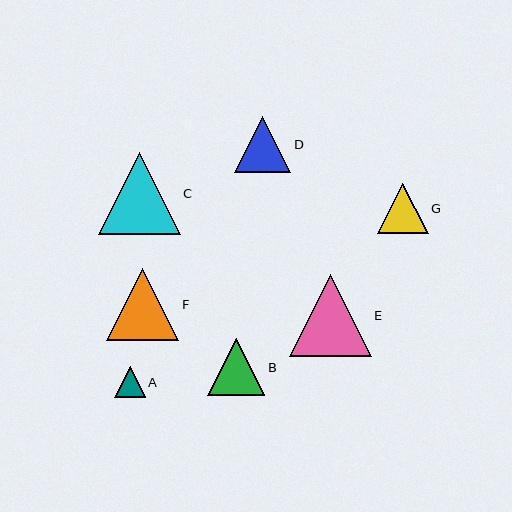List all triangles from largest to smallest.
From largest to smallest: E, C, F, B, D, G, A.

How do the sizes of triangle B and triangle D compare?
Triangle B and triangle D are approximately the same size.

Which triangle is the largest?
Triangle E is the largest with a size of approximately 82 pixels.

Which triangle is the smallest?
Triangle A is the smallest with a size of approximately 31 pixels.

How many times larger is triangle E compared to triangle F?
Triangle E is approximately 1.1 times the size of triangle F.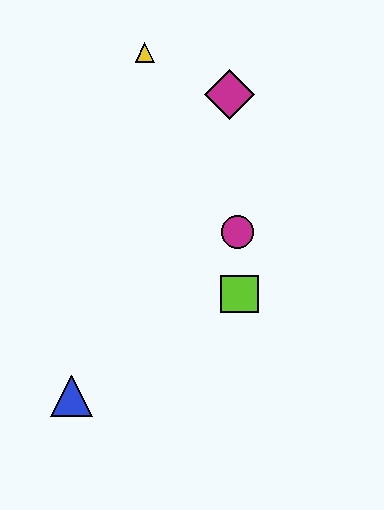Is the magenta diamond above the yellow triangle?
No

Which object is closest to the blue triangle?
The lime square is closest to the blue triangle.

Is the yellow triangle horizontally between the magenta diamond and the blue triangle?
Yes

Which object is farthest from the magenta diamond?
The blue triangle is farthest from the magenta diamond.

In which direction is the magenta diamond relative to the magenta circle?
The magenta diamond is above the magenta circle.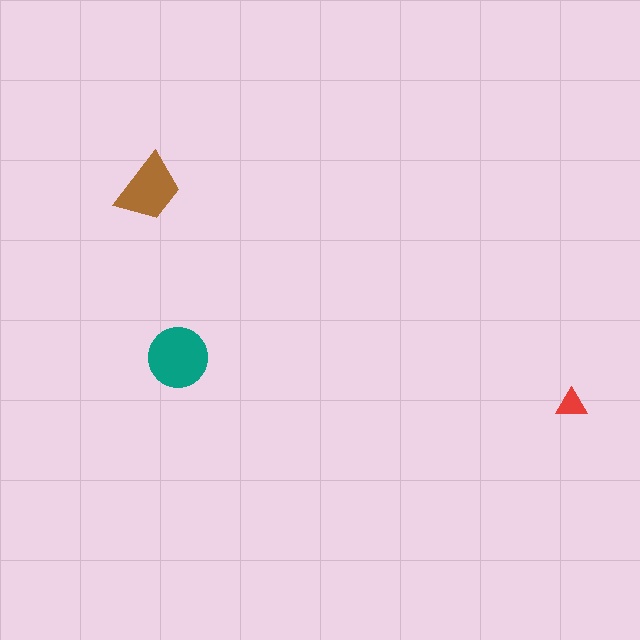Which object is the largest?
The teal circle.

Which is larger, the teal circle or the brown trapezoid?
The teal circle.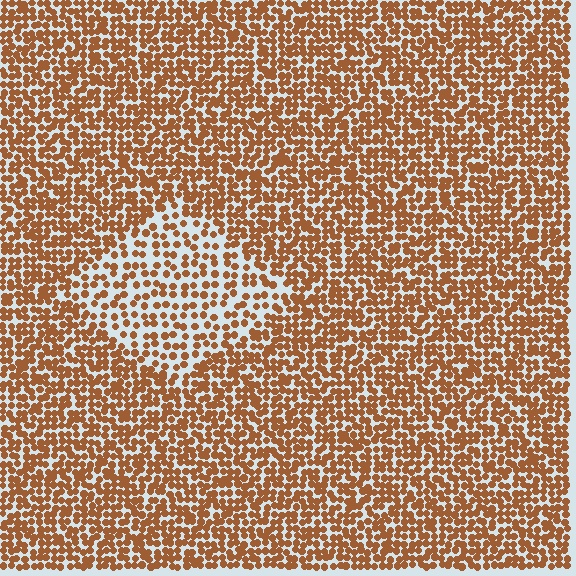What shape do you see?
I see a diamond.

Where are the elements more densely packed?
The elements are more densely packed outside the diamond boundary.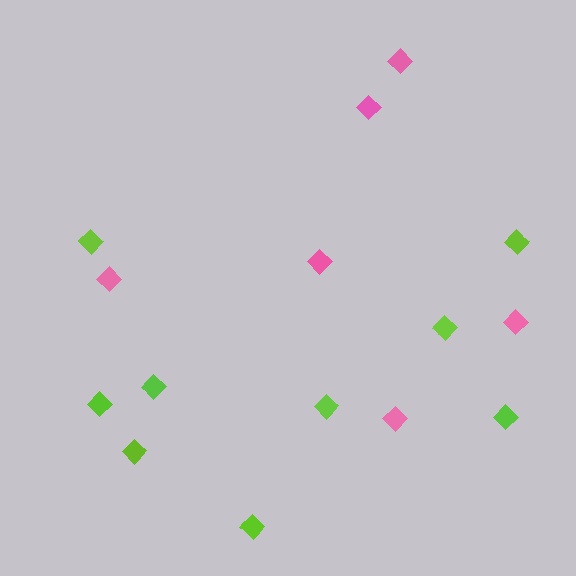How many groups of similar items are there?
There are 2 groups: one group of pink diamonds (6) and one group of lime diamonds (9).